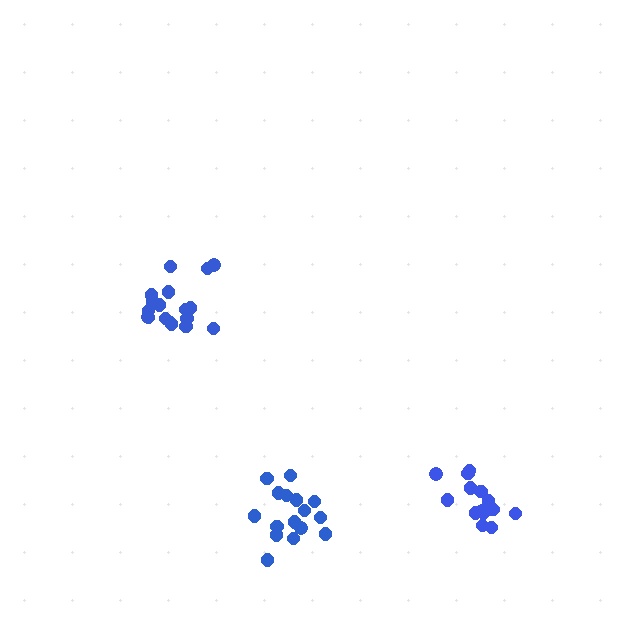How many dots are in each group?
Group 1: 16 dots, Group 2: 19 dots, Group 3: 15 dots (50 total).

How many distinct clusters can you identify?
There are 3 distinct clusters.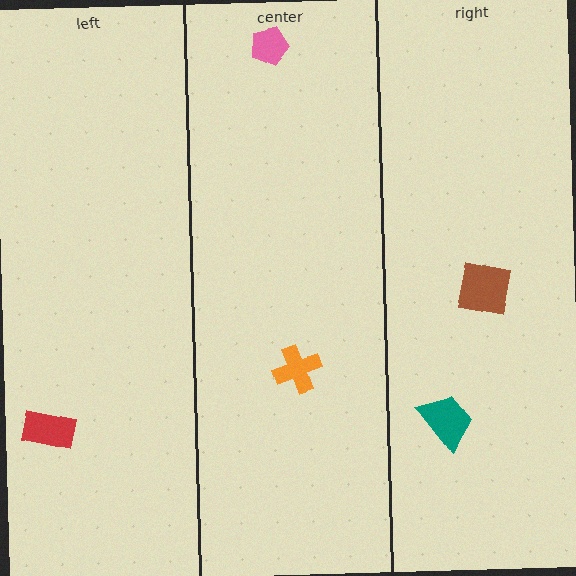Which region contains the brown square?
The right region.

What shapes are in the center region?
The pink pentagon, the orange cross.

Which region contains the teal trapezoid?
The right region.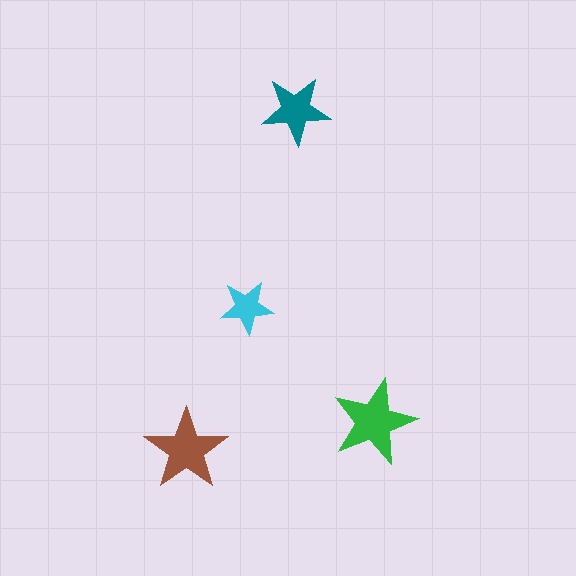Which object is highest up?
The teal star is topmost.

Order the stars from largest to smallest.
the green one, the brown one, the teal one, the cyan one.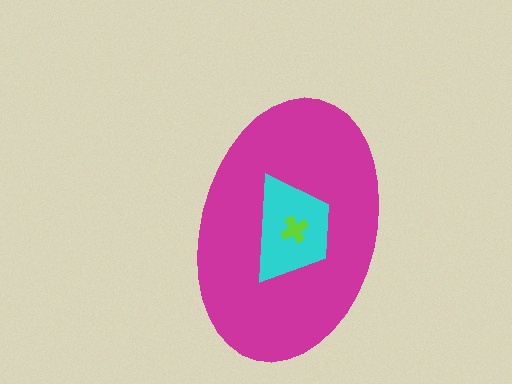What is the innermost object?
The lime cross.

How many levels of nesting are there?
3.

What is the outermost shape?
The magenta ellipse.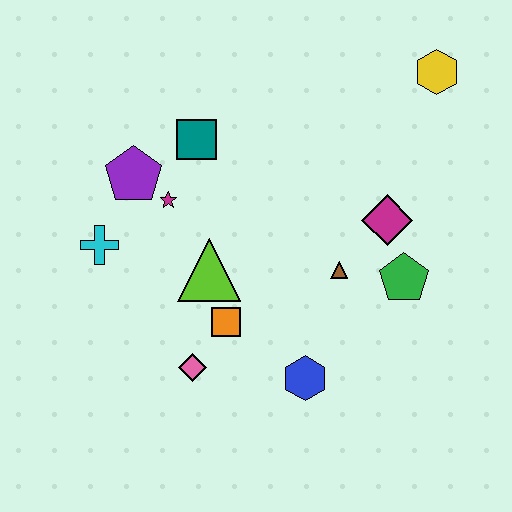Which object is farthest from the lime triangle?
The yellow hexagon is farthest from the lime triangle.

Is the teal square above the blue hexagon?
Yes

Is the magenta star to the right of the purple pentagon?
Yes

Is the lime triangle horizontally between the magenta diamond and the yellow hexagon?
No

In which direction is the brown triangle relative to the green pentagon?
The brown triangle is to the left of the green pentagon.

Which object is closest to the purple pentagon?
The magenta star is closest to the purple pentagon.